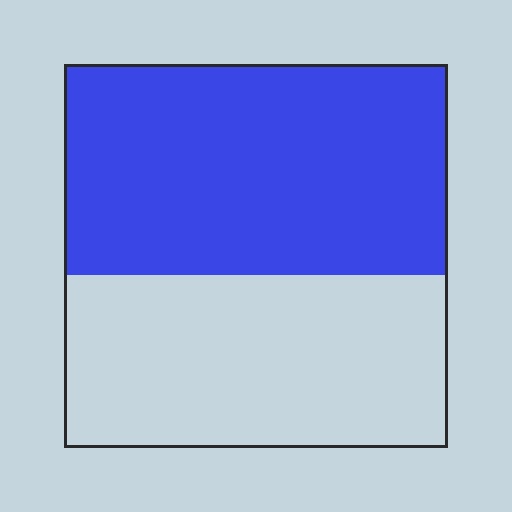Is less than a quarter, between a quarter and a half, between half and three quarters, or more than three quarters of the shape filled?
Between half and three quarters.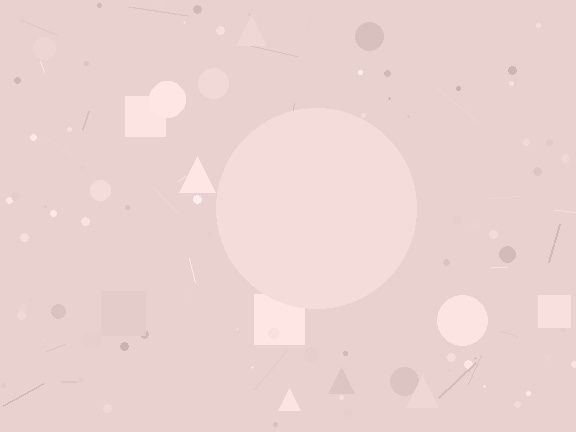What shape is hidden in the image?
A circle is hidden in the image.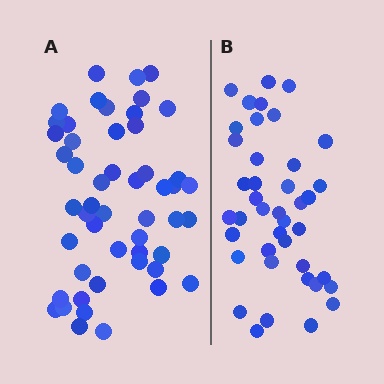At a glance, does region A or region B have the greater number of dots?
Region A (the left region) has more dots.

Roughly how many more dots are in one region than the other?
Region A has roughly 10 or so more dots than region B.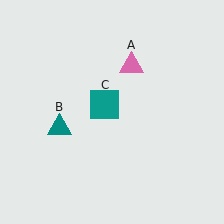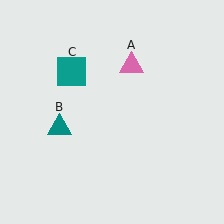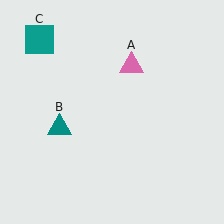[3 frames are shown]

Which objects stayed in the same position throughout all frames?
Pink triangle (object A) and teal triangle (object B) remained stationary.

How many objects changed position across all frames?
1 object changed position: teal square (object C).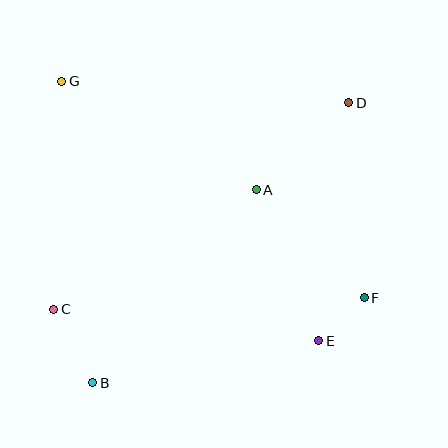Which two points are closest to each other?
Points E and F are closest to each other.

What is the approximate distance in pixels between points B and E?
The distance between B and E is approximately 230 pixels.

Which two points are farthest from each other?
Points B and D are farthest from each other.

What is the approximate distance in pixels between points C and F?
The distance between C and F is approximately 311 pixels.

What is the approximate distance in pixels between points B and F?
The distance between B and F is approximately 284 pixels.